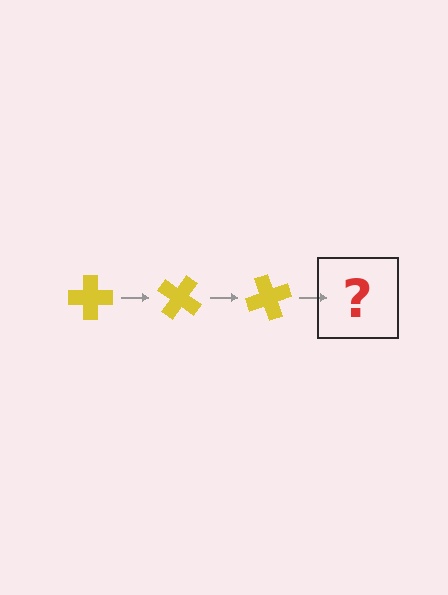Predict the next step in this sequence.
The next step is a yellow cross rotated 105 degrees.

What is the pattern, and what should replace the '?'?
The pattern is that the cross rotates 35 degrees each step. The '?' should be a yellow cross rotated 105 degrees.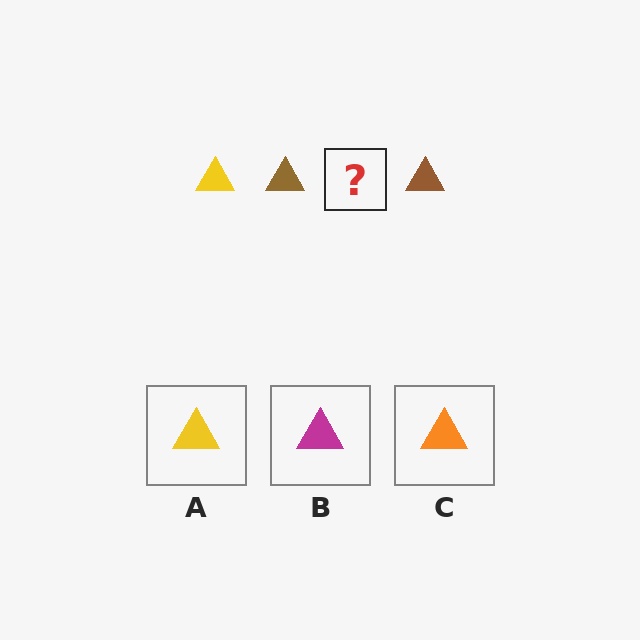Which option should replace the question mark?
Option A.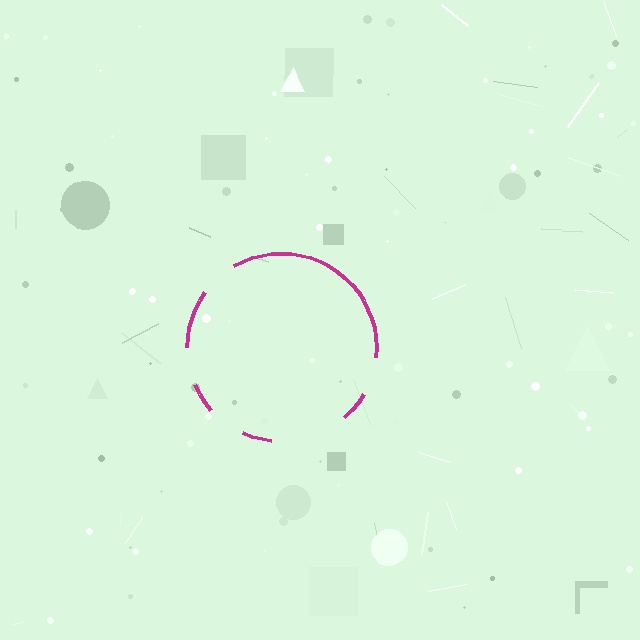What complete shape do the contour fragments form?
The contour fragments form a circle.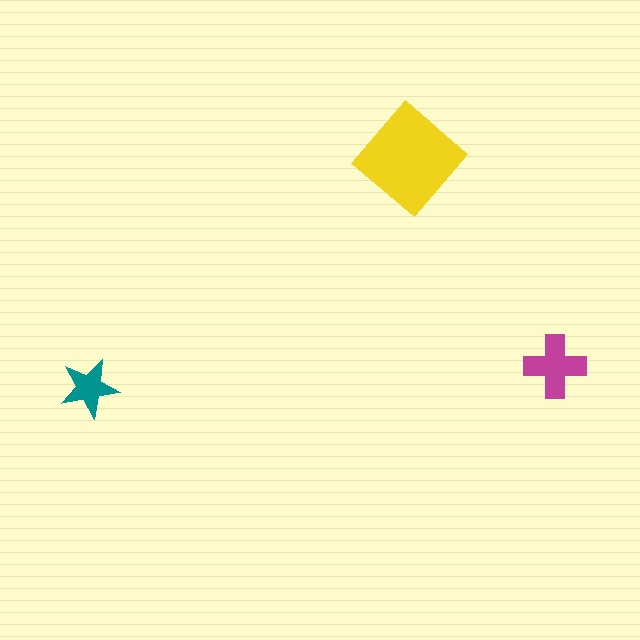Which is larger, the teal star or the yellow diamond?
The yellow diamond.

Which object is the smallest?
The teal star.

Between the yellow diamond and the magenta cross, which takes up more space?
The yellow diamond.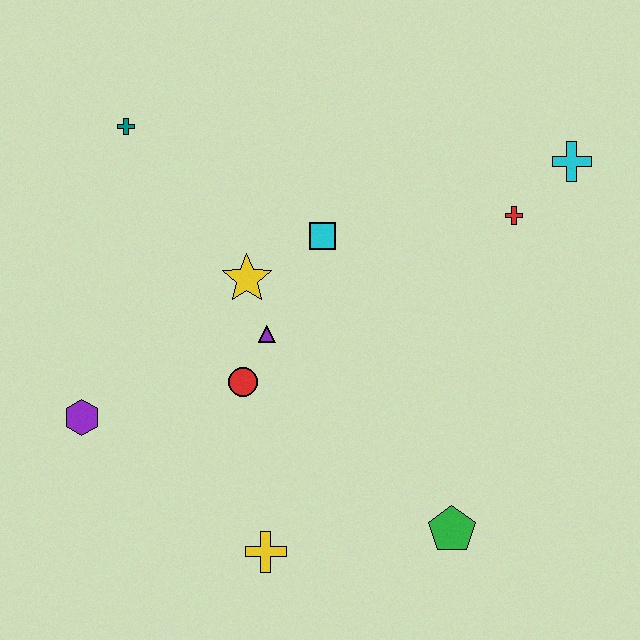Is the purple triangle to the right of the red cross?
No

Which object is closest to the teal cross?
The yellow star is closest to the teal cross.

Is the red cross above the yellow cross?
Yes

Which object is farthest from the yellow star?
The cyan cross is farthest from the yellow star.